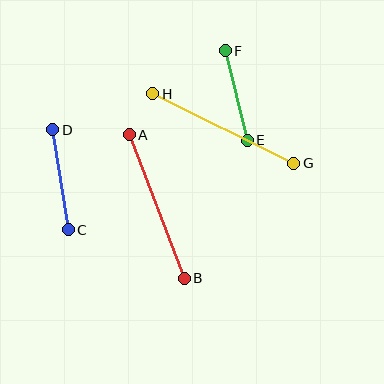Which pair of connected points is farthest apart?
Points G and H are farthest apart.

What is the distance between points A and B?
The distance is approximately 154 pixels.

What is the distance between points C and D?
The distance is approximately 101 pixels.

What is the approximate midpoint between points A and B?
The midpoint is at approximately (157, 207) pixels.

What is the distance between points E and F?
The distance is approximately 92 pixels.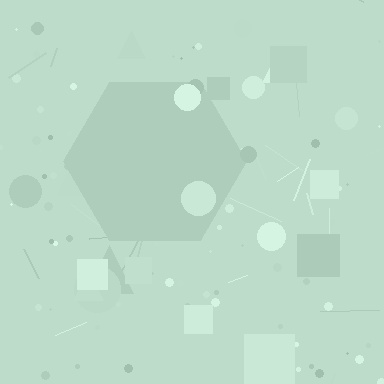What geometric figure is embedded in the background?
A hexagon is embedded in the background.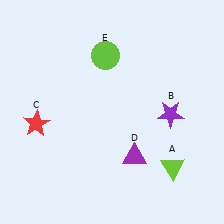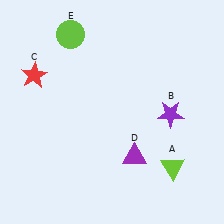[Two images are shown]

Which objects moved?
The objects that moved are: the red star (C), the lime circle (E).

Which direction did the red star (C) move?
The red star (C) moved up.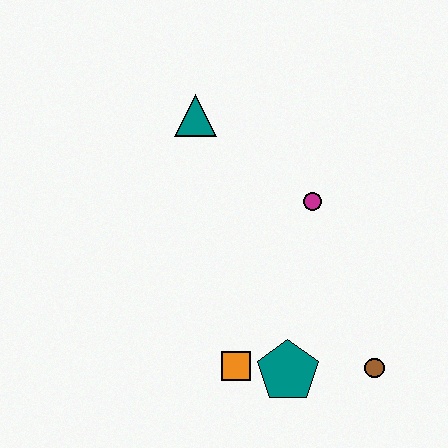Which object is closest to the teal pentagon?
The orange square is closest to the teal pentagon.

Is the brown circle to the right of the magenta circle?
Yes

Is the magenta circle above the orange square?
Yes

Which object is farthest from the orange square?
The teal triangle is farthest from the orange square.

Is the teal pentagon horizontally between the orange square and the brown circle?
Yes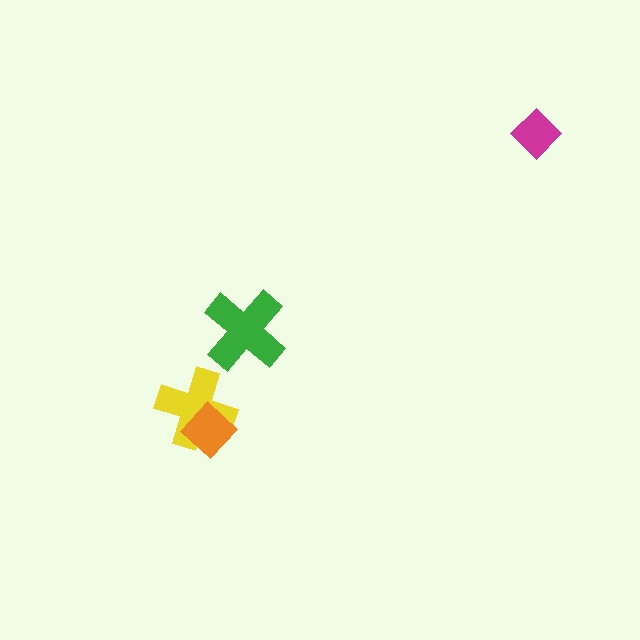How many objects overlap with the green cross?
0 objects overlap with the green cross.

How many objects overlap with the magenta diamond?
0 objects overlap with the magenta diamond.